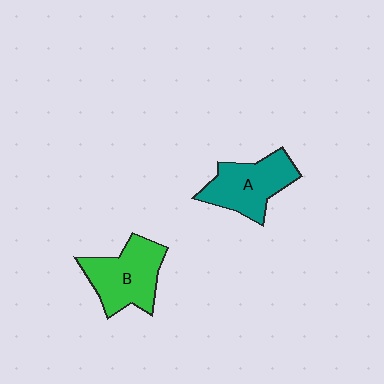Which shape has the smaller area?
Shape A (teal).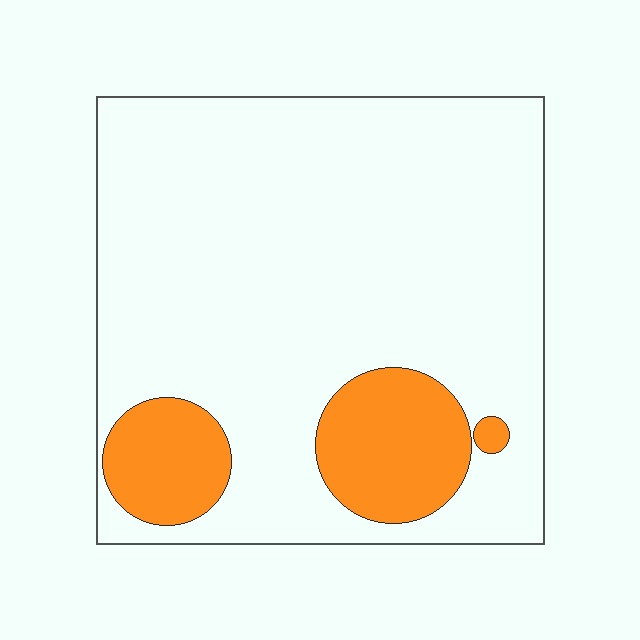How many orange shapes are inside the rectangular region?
3.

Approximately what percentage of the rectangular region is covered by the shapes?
Approximately 15%.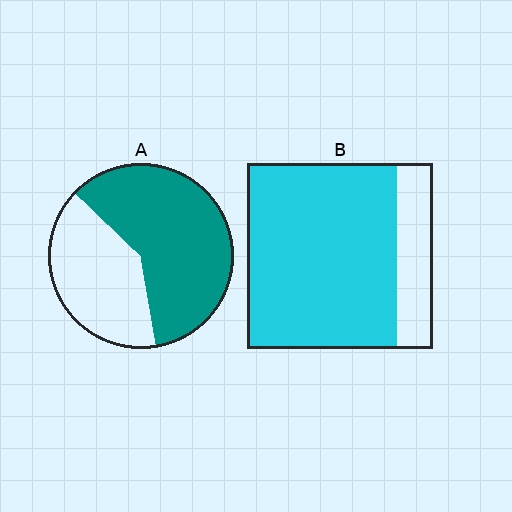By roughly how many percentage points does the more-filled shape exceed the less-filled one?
By roughly 20 percentage points (B over A).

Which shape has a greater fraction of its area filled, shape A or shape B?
Shape B.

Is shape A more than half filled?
Yes.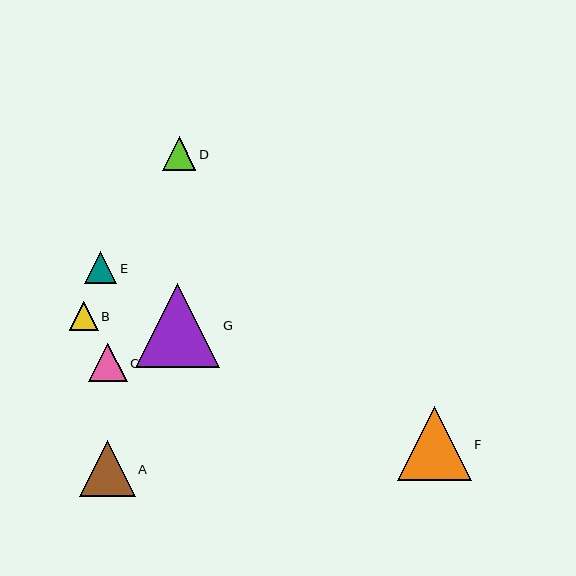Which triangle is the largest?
Triangle G is the largest with a size of approximately 84 pixels.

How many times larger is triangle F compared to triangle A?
Triangle F is approximately 1.3 times the size of triangle A.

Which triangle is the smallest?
Triangle B is the smallest with a size of approximately 29 pixels.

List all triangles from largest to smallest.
From largest to smallest: G, F, A, C, D, E, B.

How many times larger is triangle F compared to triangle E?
Triangle F is approximately 2.3 times the size of triangle E.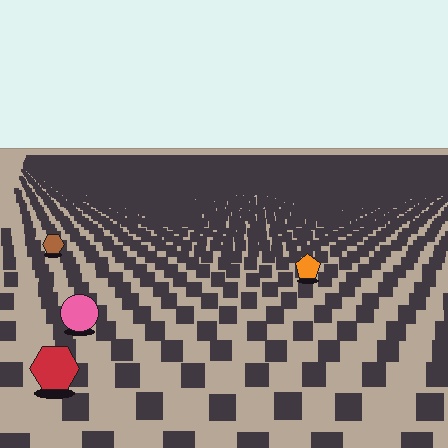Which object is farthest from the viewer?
The brown hexagon is farthest from the viewer. It appears smaller and the ground texture around it is denser.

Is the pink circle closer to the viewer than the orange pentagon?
Yes. The pink circle is closer — you can tell from the texture gradient: the ground texture is coarser near it.